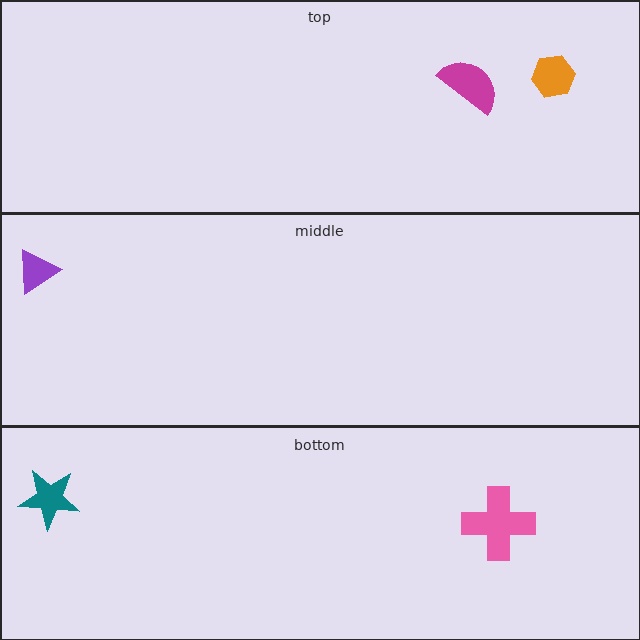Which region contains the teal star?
The bottom region.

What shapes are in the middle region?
The purple triangle.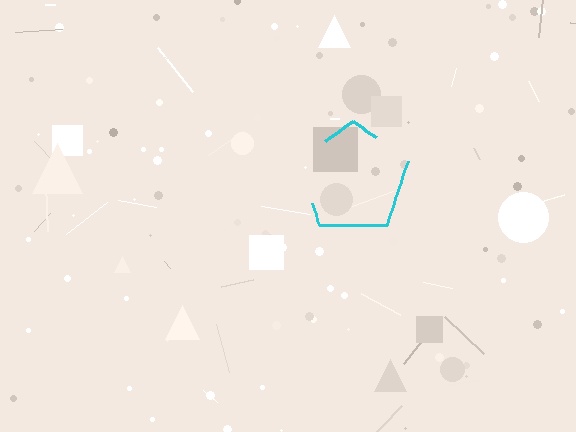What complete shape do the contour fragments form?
The contour fragments form a pentagon.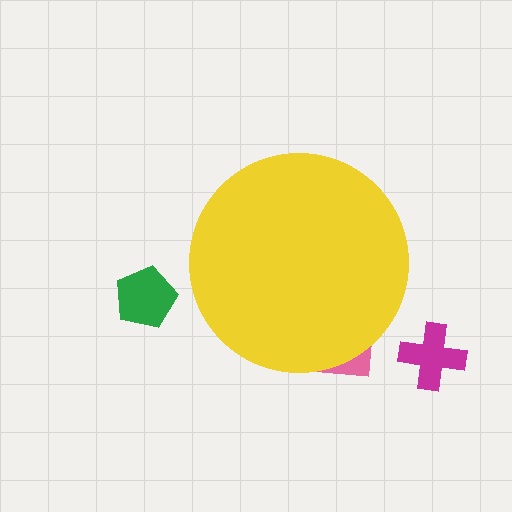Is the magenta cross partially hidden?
No, the magenta cross is fully visible.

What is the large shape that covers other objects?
A yellow circle.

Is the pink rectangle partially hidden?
Yes, the pink rectangle is partially hidden behind the yellow circle.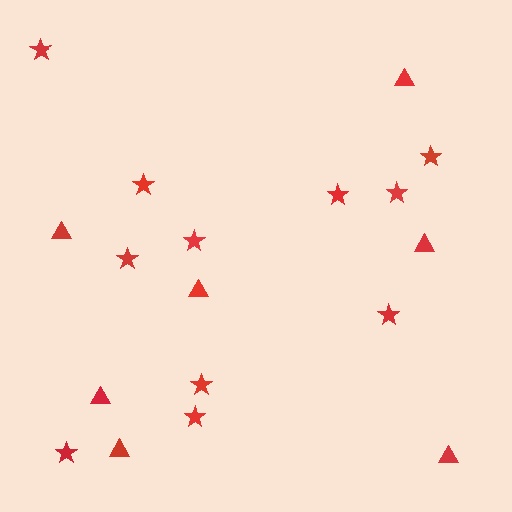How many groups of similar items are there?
There are 2 groups: one group of stars (11) and one group of triangles (7).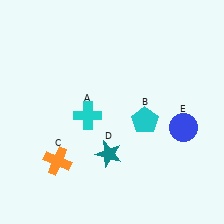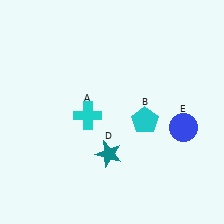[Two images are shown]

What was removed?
The orange cross (C) was removed in Image 2.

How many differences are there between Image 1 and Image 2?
There is 1 difference between the two images.